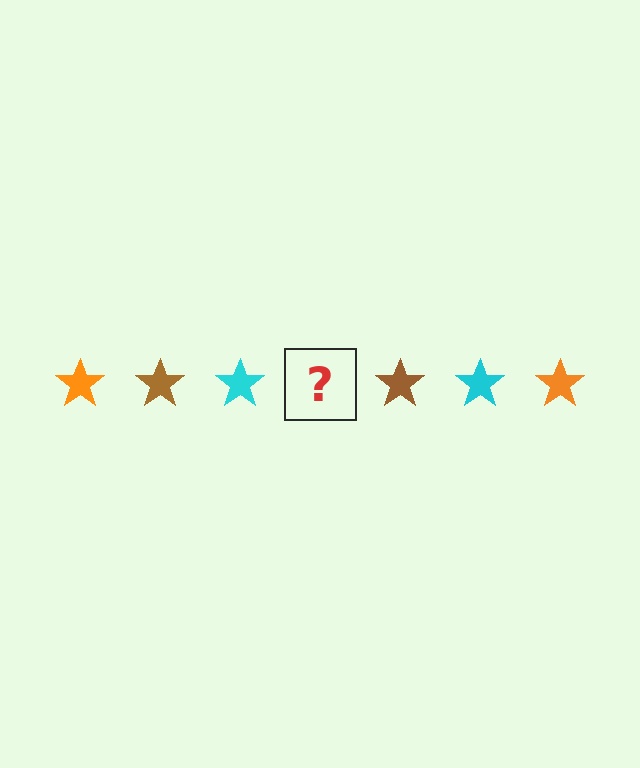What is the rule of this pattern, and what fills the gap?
The rule is that the pattern cycles through orange, brown, cyan stars. The gap should be filled with an orange star.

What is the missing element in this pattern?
The missing element is an orange star.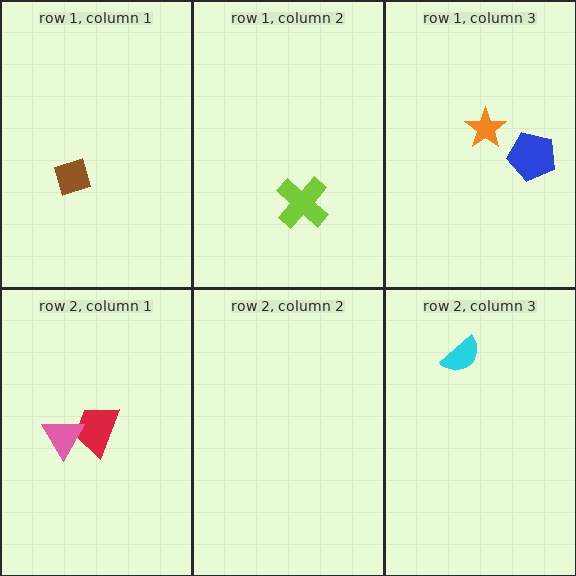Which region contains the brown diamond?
The row 1, column 1 region.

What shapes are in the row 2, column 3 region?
The cyan semicircle.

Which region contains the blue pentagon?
The row 1, column 3 region.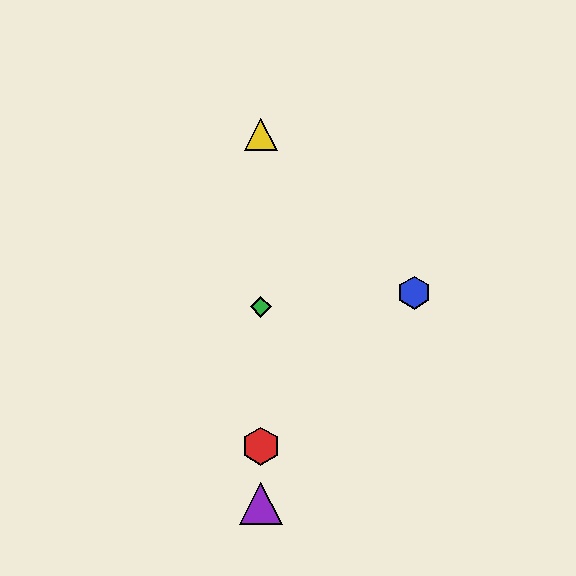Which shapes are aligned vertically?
The red hexagon, the green diamond, the yellow triangle, the purple triangle are aligned vertically.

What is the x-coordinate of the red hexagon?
The red hexagon is at x≈261.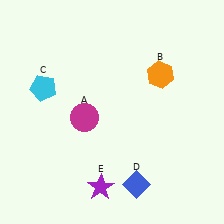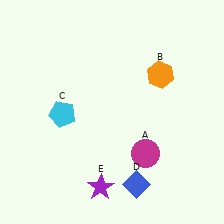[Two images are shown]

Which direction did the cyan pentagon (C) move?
The cyan pentagon (C) moved down.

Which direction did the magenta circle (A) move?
The magenta circle (A) moved right.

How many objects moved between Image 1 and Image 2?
2 objects moved between the two images.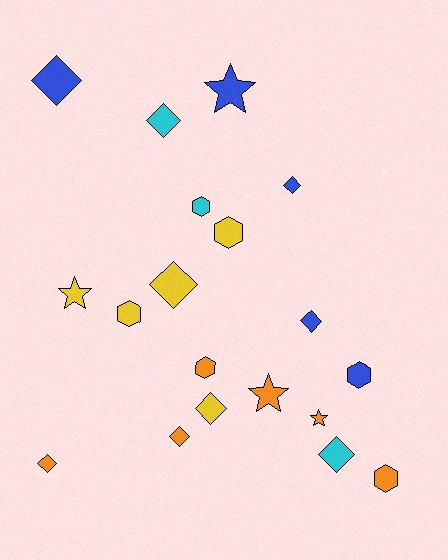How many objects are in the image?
There are 19 objects.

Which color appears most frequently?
Orange, with 6 objects.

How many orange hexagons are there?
There are 2 orange hexagons.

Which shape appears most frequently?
Diamond, with 9 objects.